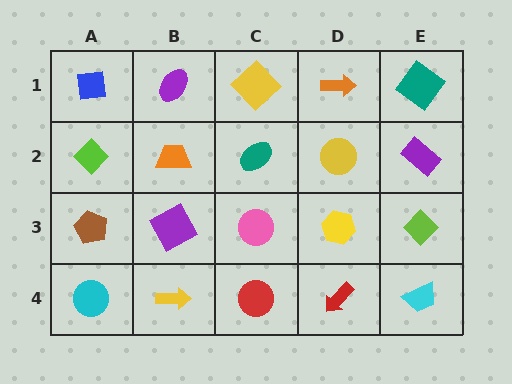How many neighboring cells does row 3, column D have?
4.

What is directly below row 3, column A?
A cyan circle.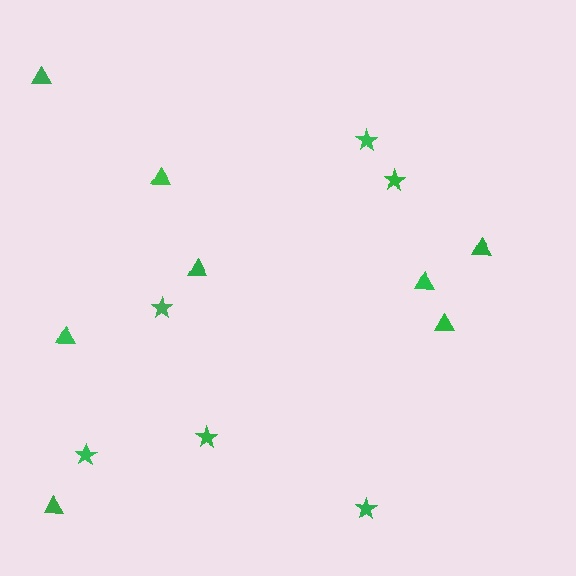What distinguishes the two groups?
There are 2 groups: one group of triangles (8) and one group of stars (6).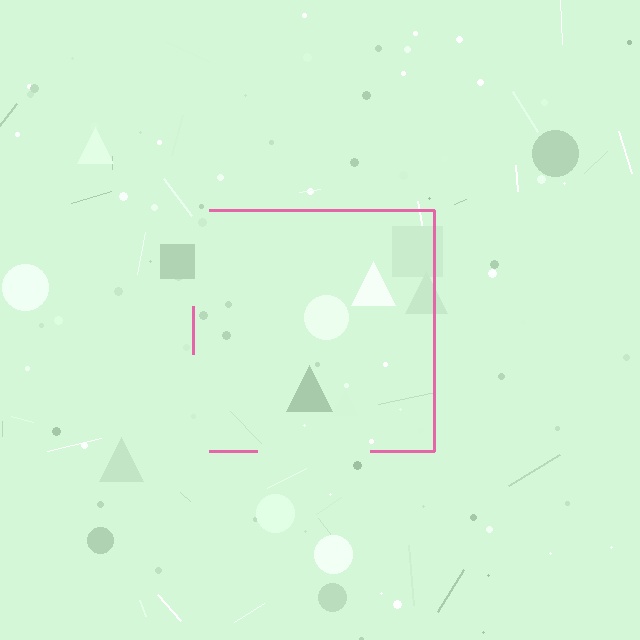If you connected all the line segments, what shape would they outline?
They would outline a square.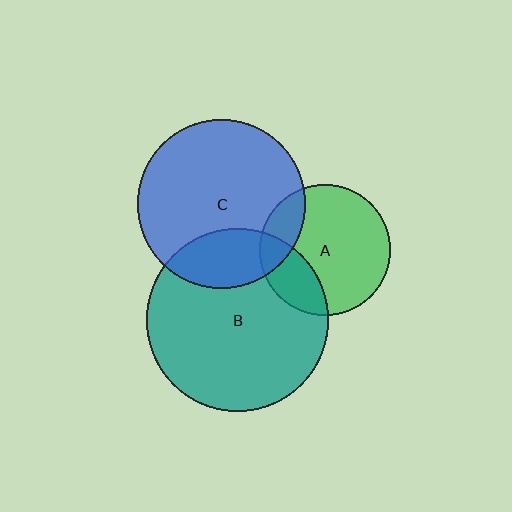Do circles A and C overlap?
Yes.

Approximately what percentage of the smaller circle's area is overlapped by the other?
Approximately 20%.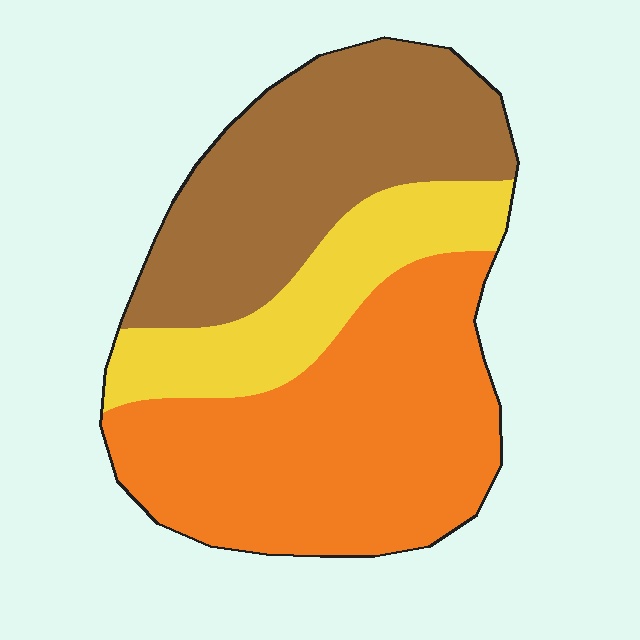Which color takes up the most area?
Orange, at roughly 45%.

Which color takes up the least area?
Yellow, at roughly 20%.